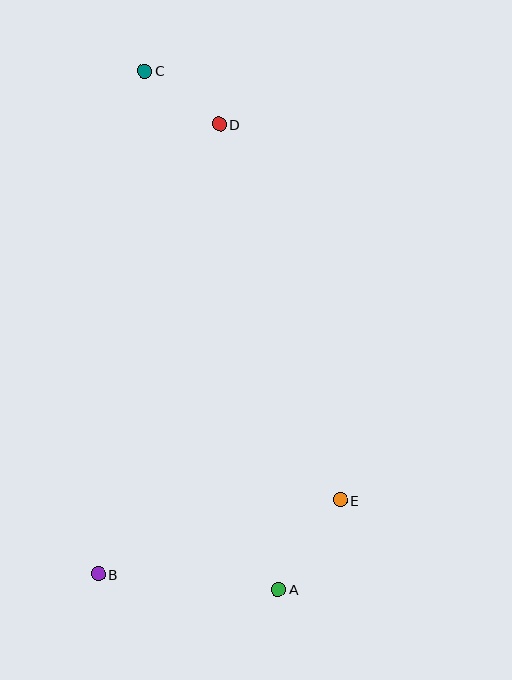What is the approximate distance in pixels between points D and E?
The distance between D and E is approximately 395 pixels.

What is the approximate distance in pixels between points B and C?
The distance between B and C is approximately 506 pixels.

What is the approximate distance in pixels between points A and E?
The distance between A and E is approximately 109 pixels.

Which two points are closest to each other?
Points C and D are closest to each other.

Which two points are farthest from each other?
Points A and C are farthest from each other.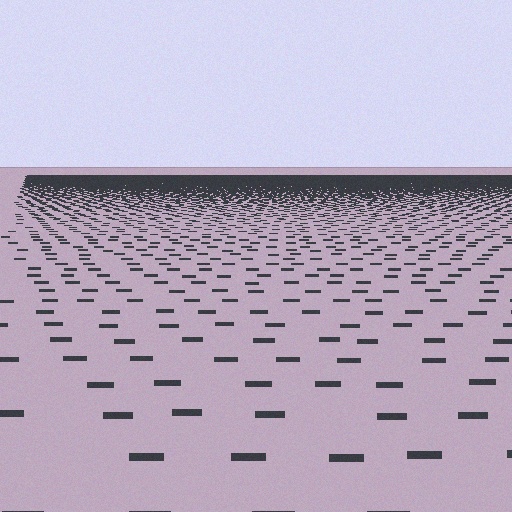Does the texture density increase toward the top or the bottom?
Density increases toward the top.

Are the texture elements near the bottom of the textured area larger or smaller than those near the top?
Larger. Near the bottom, elements are closer to the viewer and appear at a bigger on-screen size.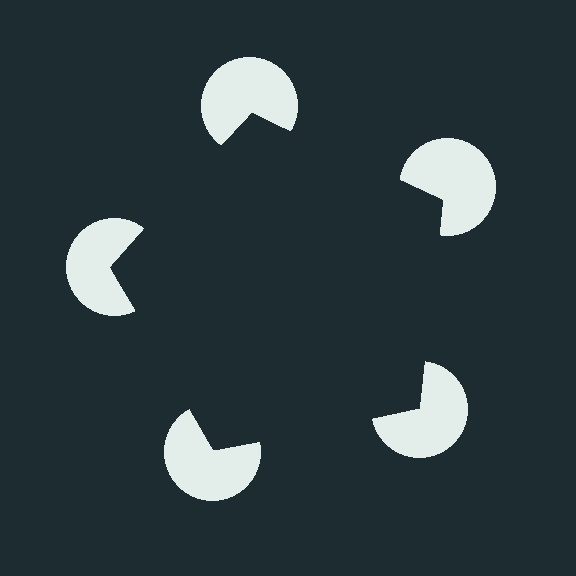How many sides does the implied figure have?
5 sides.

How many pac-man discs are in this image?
There are 5 — one at each vertex of the illusory pentagon.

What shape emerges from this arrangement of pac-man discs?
An illusory pentagon — its edges are inferred from the aligned wedge cuts in the pac-man discs, not physically drawn.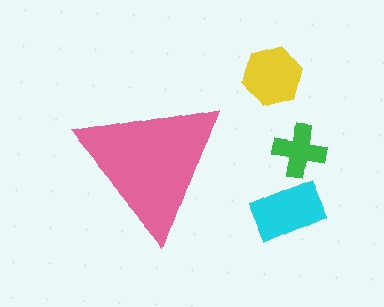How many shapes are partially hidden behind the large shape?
0 shapes are partially hidden.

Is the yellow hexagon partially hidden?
No, the yellow hexagon is fully visible.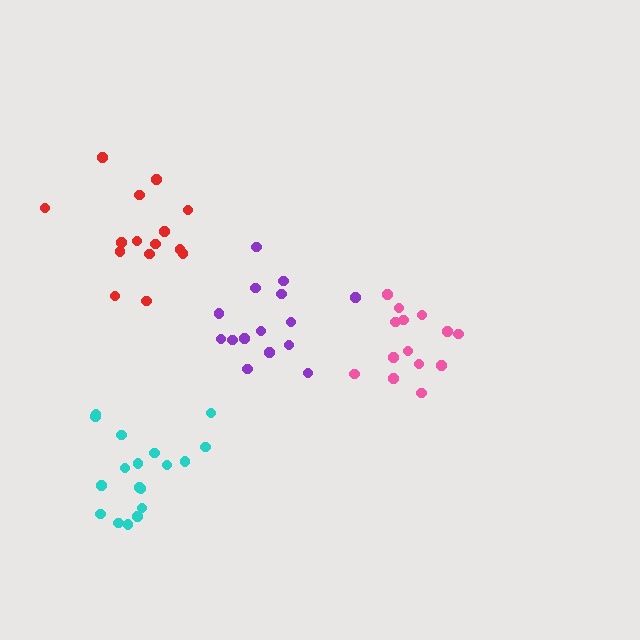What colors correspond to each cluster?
The clusters are colored: purple, cyan, pink, red.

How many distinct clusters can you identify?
There are 4 distinct clusters.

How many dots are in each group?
Group 1: 15 dots, Group 2: 18 dots, Group 3: 14 dots, Group 4: 15 dots (62 total).